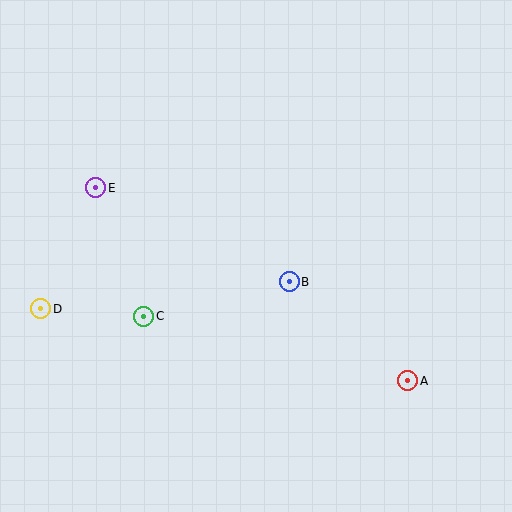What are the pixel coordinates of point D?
Point D is at (41, 309).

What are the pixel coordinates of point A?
Point A is at (408, 381).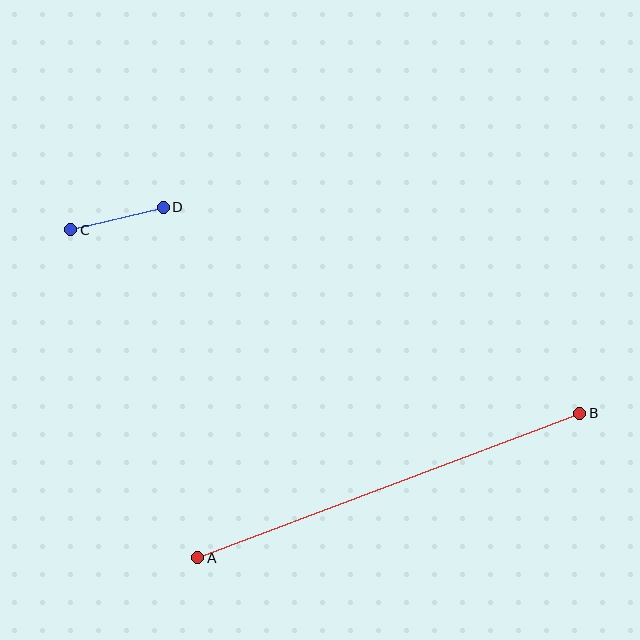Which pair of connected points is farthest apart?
Points A and B are farthest apart.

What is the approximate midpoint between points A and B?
The midpoint is at approximately (389, 486) pixels.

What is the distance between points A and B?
The distance is approximately 408 pixels.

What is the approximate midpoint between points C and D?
The midpoint is at approximately (117, 218) pixels.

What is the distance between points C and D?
The distance is approximately 95 pixels.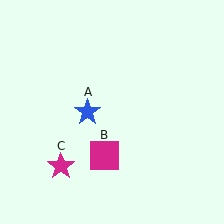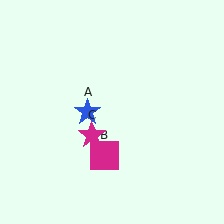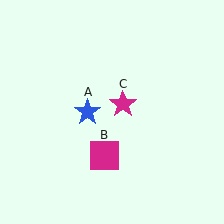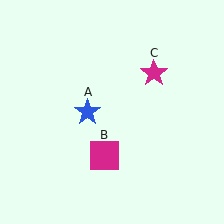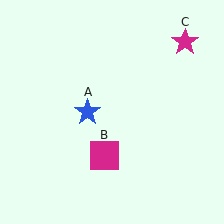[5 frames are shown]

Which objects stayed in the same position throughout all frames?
Blue star (object A) and magenta square (object B) remained stationary.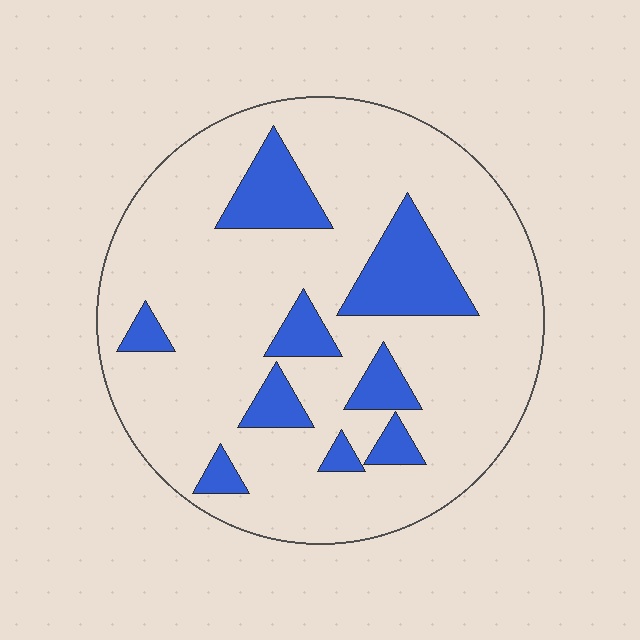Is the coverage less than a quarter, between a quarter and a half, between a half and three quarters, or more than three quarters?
Less than a quarter.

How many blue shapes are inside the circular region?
9.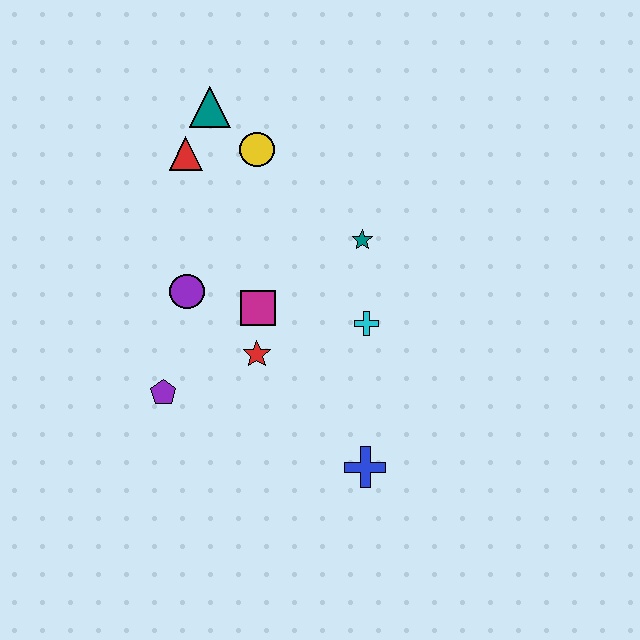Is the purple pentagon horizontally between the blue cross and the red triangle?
No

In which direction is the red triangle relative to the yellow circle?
The red triangle is to the left of the yellow circle.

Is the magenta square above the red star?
Yes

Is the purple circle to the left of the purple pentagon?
No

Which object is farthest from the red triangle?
The blue cross is farthest from the red triangle.